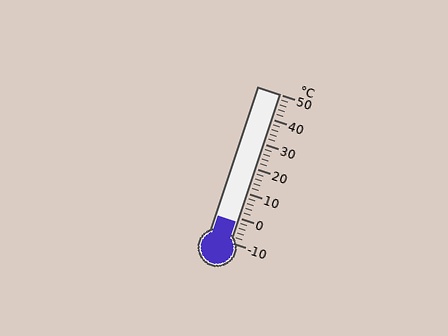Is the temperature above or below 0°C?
The temperature is below 0°C.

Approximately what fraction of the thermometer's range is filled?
The thermometer is filled to approximately 15% of its range.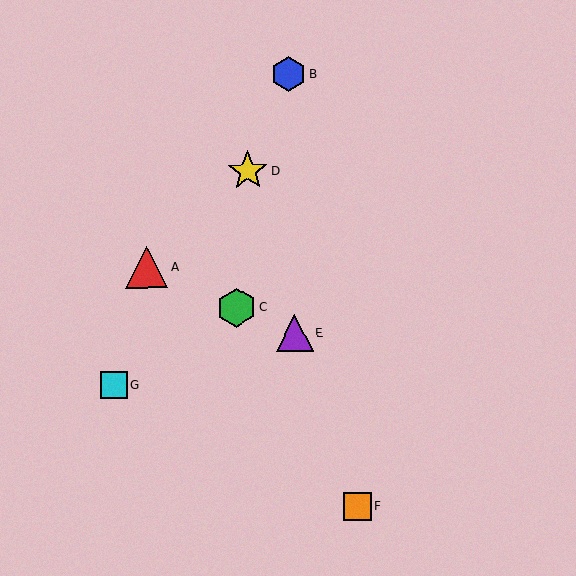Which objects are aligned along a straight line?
Objects A, C, E are aligned along a straight line.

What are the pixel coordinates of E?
Object E is at (295, 333).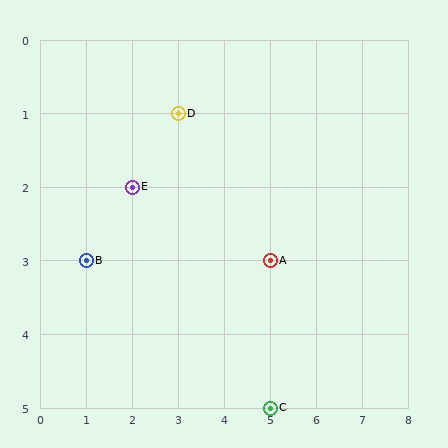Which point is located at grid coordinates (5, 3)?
Point A is at (5, 3).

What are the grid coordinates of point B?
Point B is at grid coordinates (1, 3).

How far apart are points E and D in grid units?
Points E and D are 1 column and 1 row apart (about 1.4 grid units diagonally).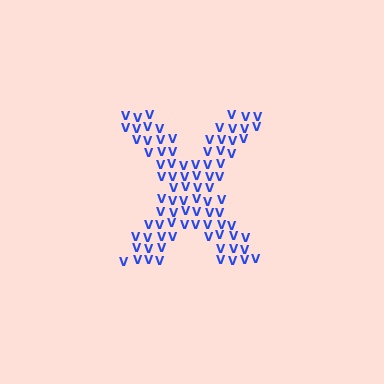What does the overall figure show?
The overall figure shows the letter X.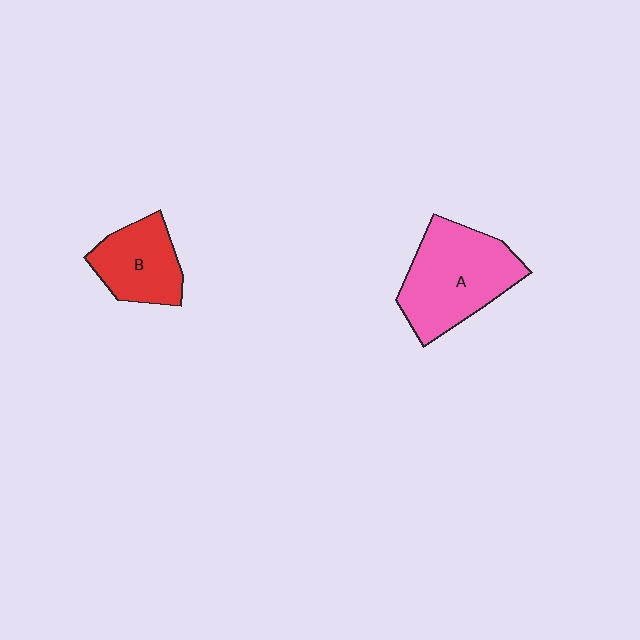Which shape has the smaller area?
Shape B (red).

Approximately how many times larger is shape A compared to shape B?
Approximately 1.6 times.